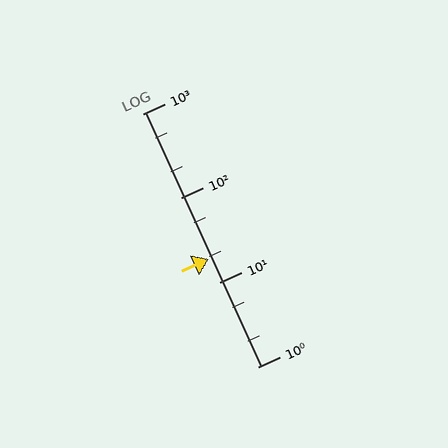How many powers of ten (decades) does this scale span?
The scale spans 3 decades, from 1 to 1000.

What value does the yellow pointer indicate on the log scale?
The pointer indicates approximately 19.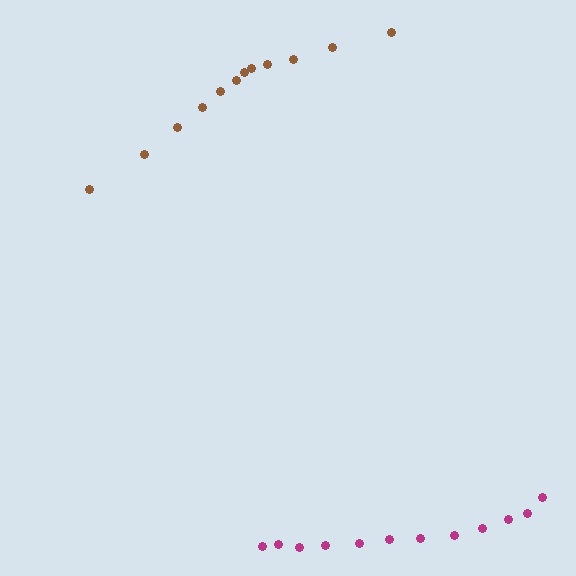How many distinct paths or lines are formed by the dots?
There are 2 distinct paths.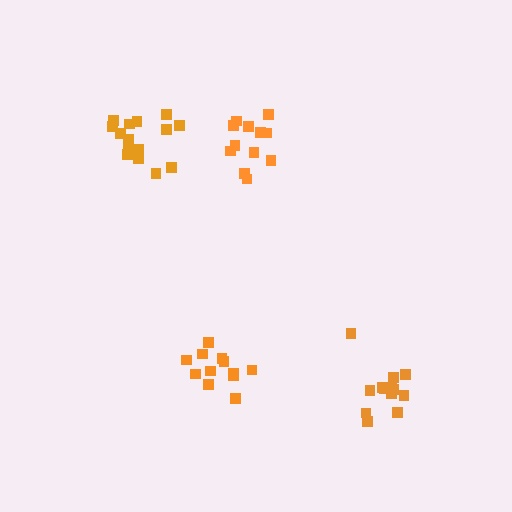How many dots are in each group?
Group 1: 12 dots, Group 2: 12 dots, Group 3: 15 dots, Group 4: 13 dots (52 total).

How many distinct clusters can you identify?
There are 4 distinct clusters.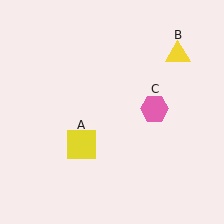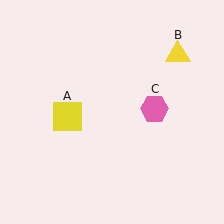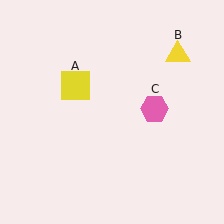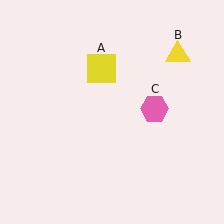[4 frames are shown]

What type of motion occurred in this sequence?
The yellow square (object A) rotated clockwise around the center of the scene.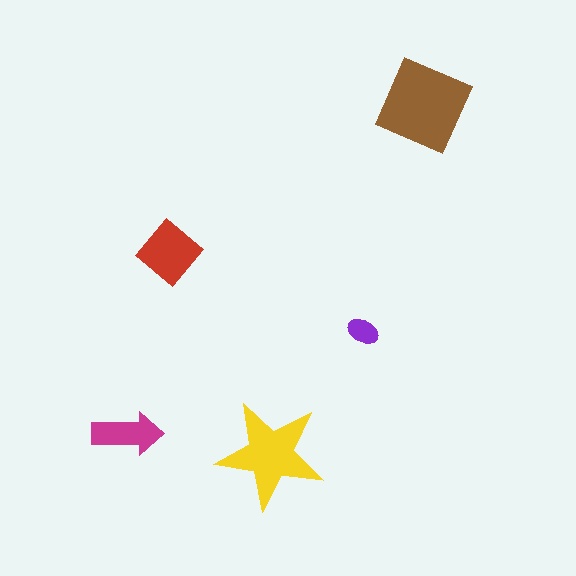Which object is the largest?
The brown diamond.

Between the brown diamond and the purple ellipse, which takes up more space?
The brown diamond.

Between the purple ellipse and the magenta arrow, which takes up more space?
The magenta arrow.